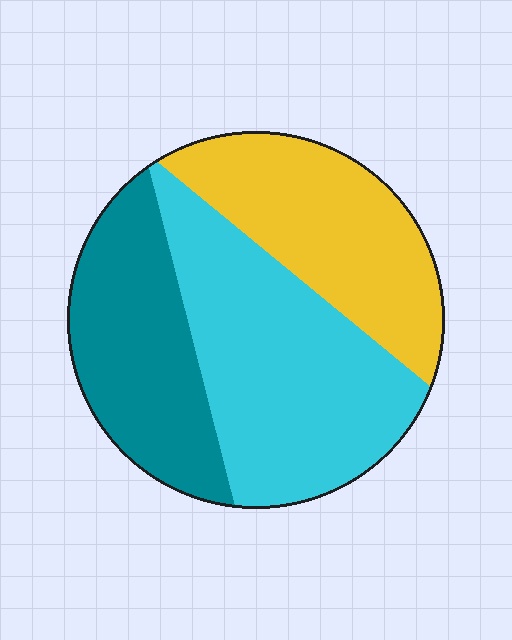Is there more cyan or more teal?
Cyan.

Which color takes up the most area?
Cyan, at roughly 40%.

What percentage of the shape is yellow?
Yellow takes up about one third (1/3) of the shape.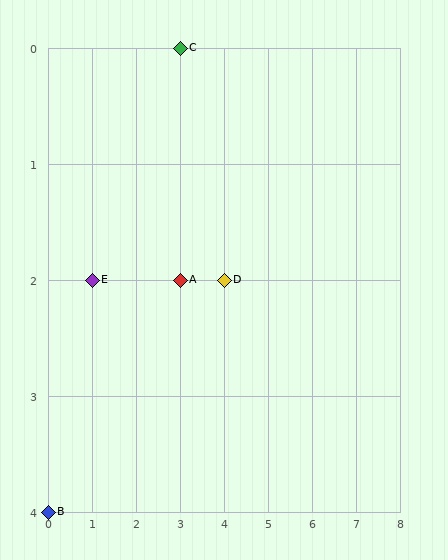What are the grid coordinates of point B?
Point B is at grid coordinates (0, 4).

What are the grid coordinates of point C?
Point C is at grid coordinates (3, 0).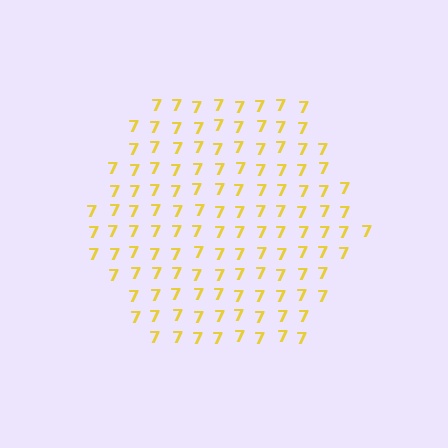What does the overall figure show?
The overall figure shows a hexagon.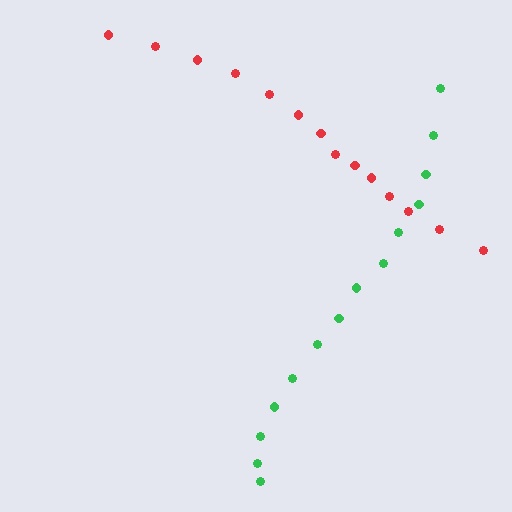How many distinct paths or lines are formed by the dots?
There are 2 distinct paths.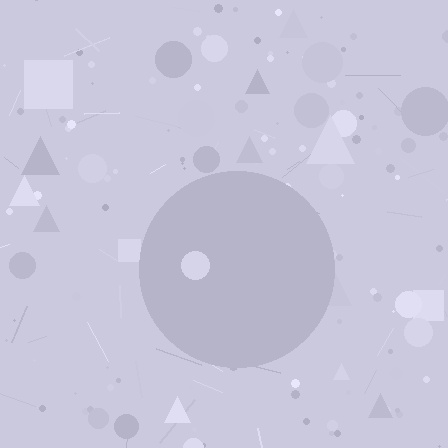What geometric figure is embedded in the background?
A circle is embedded in the background.